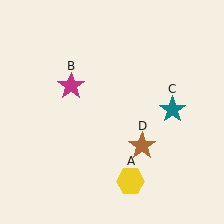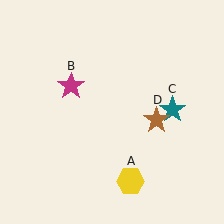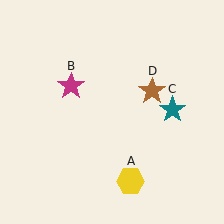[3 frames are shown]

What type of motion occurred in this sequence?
The brown star (object D) rotated counterclockwise around the center of the scene.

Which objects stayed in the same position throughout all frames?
Yellow hexagon (object A) and magenta star (object B) and teal star (object C) remained stationary.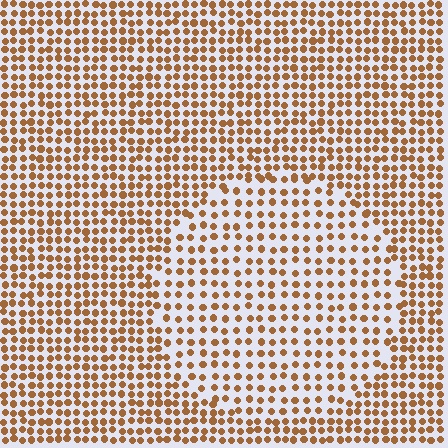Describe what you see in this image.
The image contains small brown elements arranged at two different densities. A circle-shaped region is visible where the elements are less densely packed than the surrounding area.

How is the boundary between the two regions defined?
The boundary is defined by a change in element density (approximately 1.6x ratio). All elements are the same color, size, and shape.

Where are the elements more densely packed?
The elements are more densely packed outside the circle boundary.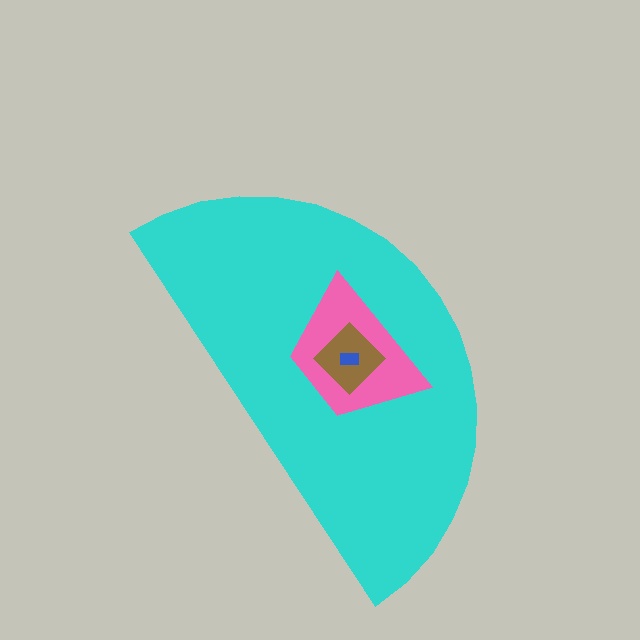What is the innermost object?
The blue rectangle.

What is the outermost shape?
The cyan semicircle.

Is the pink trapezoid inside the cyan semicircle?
Yes.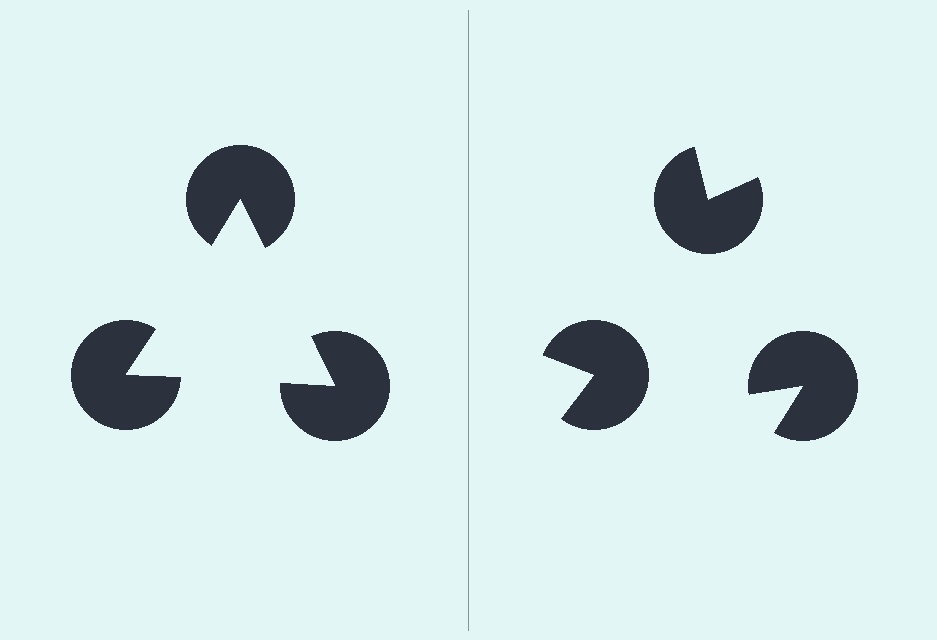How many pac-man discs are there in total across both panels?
6 — 3 on each side.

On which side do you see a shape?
An illusory triangle appears on the left side. On the right side the wedge cuts are rotated, so no coherent shape forms.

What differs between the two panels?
The pac-man discs are positioned identically on both sides; only the wedge orientations differ. On the left they align to a triangle; on the right they are misaligned.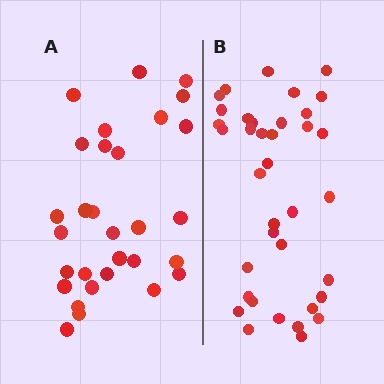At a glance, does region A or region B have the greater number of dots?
Region B (the right region) has more dots.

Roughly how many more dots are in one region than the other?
Region B has roughly 8 or so more dots than region A.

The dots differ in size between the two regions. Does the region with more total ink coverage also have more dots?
No. Region A has more total ink coverage because its dots are larger, but region B actually contains more individual dots. Total area can be misleading — the number of items is what matters here.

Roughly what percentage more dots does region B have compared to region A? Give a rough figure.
About 25% more.